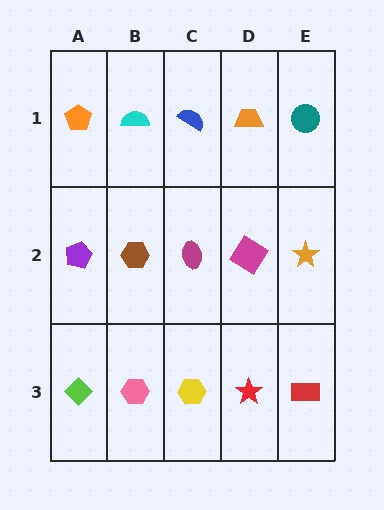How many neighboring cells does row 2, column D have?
4.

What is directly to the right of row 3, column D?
A red rectangle.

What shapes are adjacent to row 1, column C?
A magenta ellipse (row 2, column C), a cyan semicircle (row 1, column B), an orange trapezoid (row 1, column D).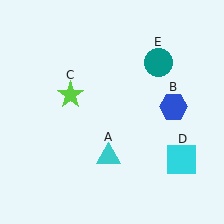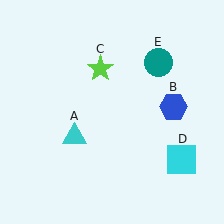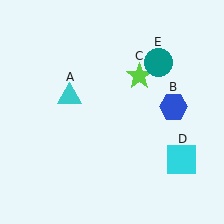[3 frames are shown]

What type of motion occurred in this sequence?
The cyan triangle (object A), lime star (object C) rotated clockwise around the center of the scene.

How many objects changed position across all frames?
2 objects changed position: cyan triangle (object A), lime star (object C).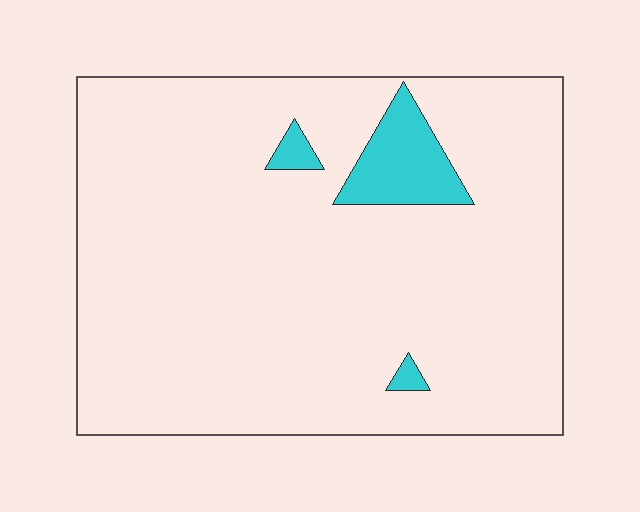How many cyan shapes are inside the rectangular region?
3.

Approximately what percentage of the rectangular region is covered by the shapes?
Approximately 5%.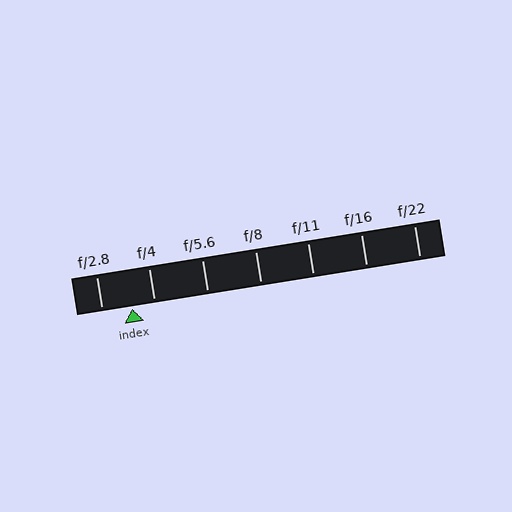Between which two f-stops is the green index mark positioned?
The index mark is between f/2.8 and f/4.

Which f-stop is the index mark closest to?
The index mark is closest to f/4.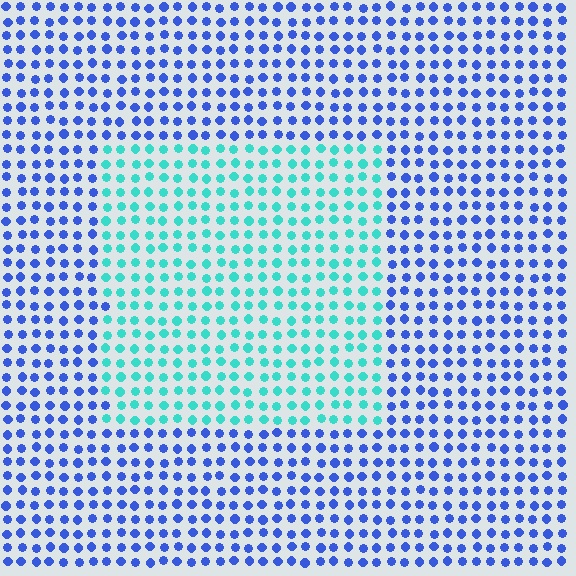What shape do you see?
I see a rectangle.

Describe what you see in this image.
The image is filled with small blue elements in a uniform arrangement. A rectangle-shaped region is visible where the elements are tinted to a slightly different hue, forming a subtle color boundary.